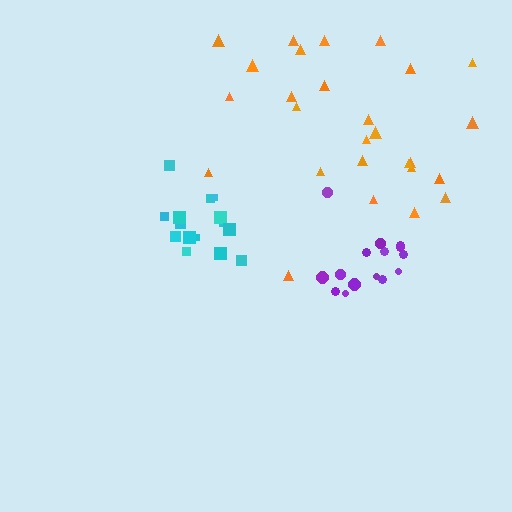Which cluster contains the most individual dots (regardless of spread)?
Orange (27).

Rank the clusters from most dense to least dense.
cyan, purple, orange.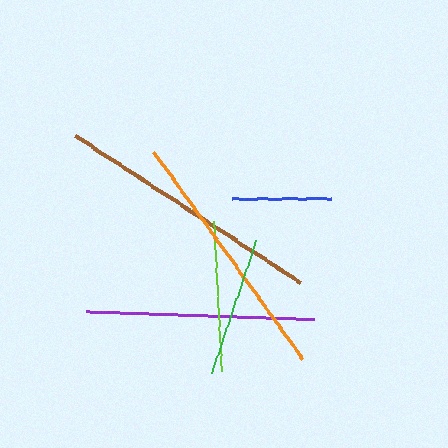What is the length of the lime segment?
The lime segment is approximately 151 pixels long.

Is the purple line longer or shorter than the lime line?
The purple line is longer than the lime line.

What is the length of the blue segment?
The blue segment is approximately 99 pixels long.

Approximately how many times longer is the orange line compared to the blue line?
The orange line is approximately 2.6 times the length of the blue line.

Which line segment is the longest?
The brown line is the longest at approximately 269 pixels.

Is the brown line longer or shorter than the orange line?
The brown line is longer than the orange line.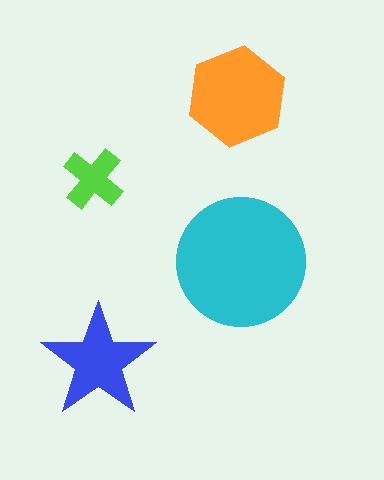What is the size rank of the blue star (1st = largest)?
3rd.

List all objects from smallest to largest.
The lime cross, the blue star, the orange hexagon, the cyan circle.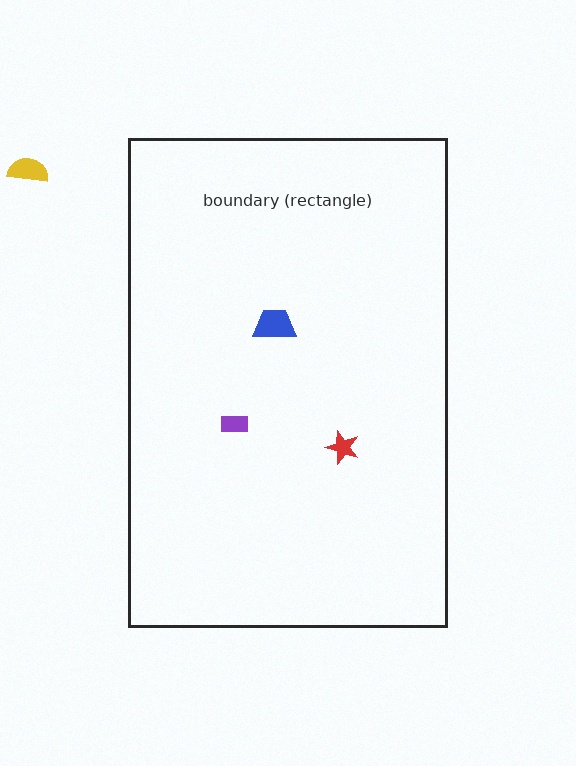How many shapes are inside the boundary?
3 inside, 1 outside.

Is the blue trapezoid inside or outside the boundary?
Inside.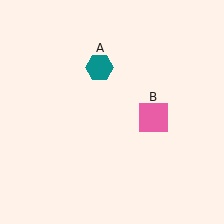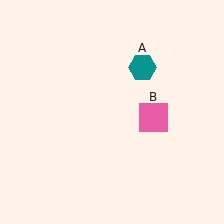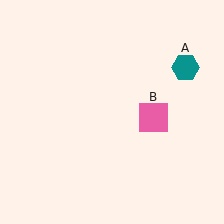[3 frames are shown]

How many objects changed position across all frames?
1 object changed position: teal hexagon (object A).